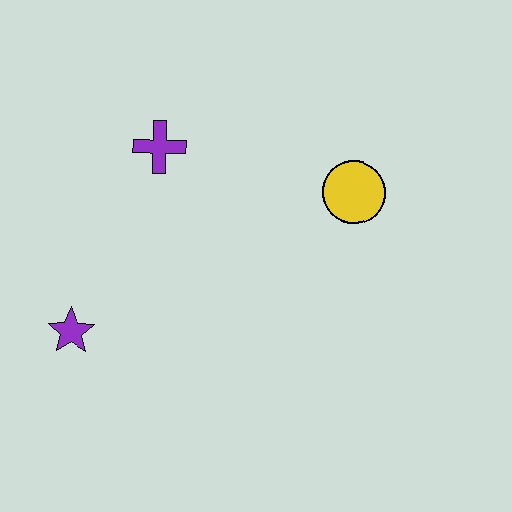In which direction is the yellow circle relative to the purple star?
The yellow circle is to the right of the purple star.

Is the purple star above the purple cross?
No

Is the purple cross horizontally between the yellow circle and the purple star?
Yes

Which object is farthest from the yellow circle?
The purple star is farthest from the yellow circle.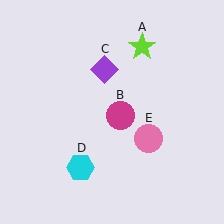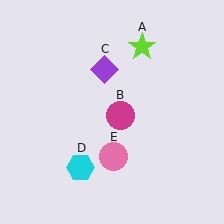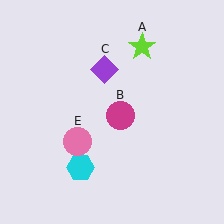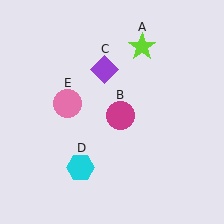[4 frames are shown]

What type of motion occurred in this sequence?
The pink circle (object E) rotated clockwise around the center of the scene.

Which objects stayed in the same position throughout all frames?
Lime star (object A) and magenta circle (object B) and purple diamond (object C) and cyan hexagon (object D) remained stationary.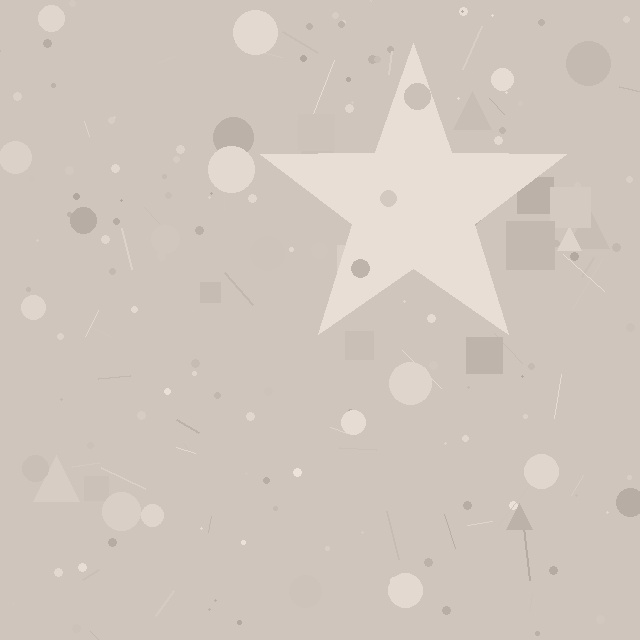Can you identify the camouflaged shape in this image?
The camouflaged shape is a star.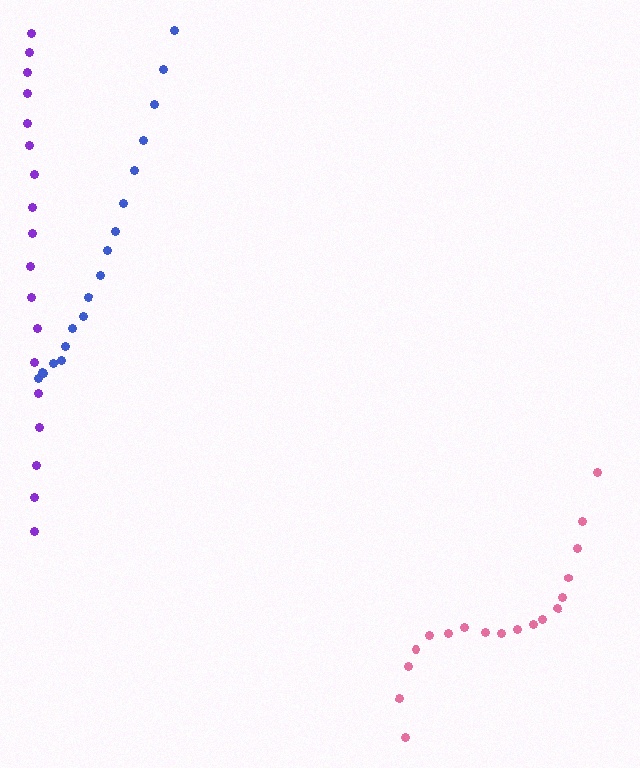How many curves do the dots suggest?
There are 3 distinct paths.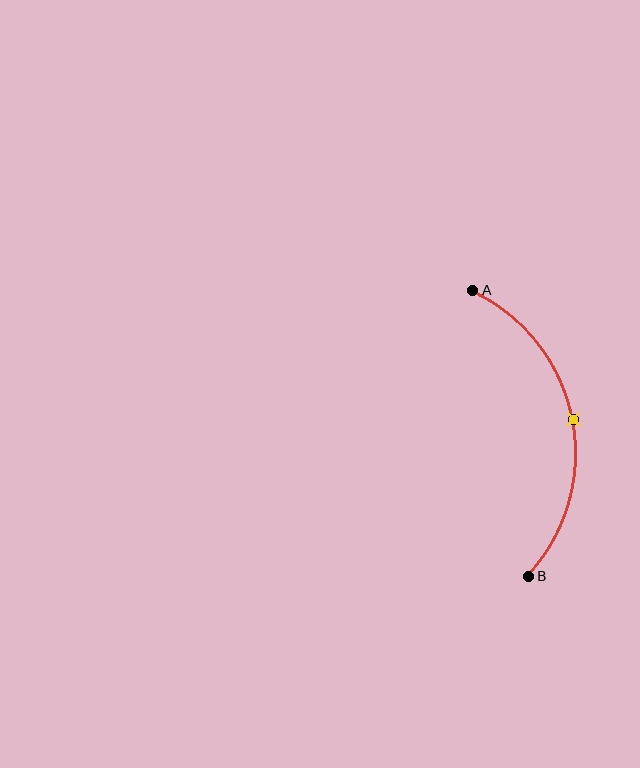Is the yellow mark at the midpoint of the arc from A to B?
Yes. The yellow mark lies on the arc at equal arc-length from both A and B — it is the arc midpoint.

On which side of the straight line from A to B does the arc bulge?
The arc bulges to the right of the straight line connecting A and B.